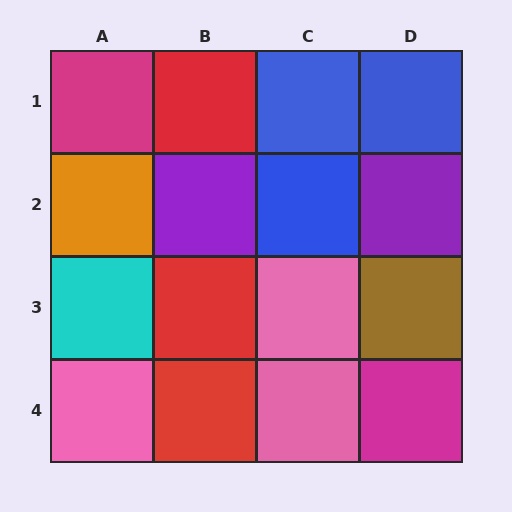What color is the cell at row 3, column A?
Cyan.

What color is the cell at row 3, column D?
Brown.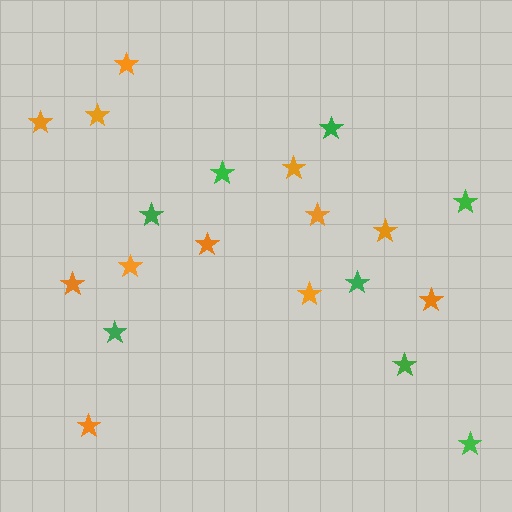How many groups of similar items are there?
There are 2 groups: one group of green stars (8) and one group of orange stars (12).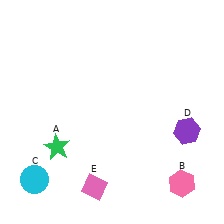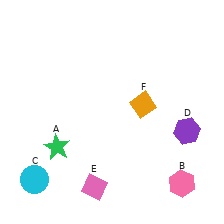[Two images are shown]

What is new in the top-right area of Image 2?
An orange diamond (F) was added in the top-right area of Image 2.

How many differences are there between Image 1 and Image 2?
There is 1 difference between the two images.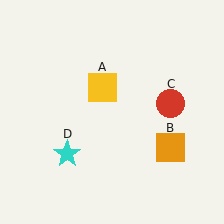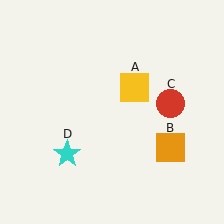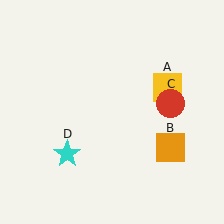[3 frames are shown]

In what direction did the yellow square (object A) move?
The yellow square (object A) moved right.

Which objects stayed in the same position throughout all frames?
Orange square (object B) and red circle (object C) and cyan star (object D) remained stationary.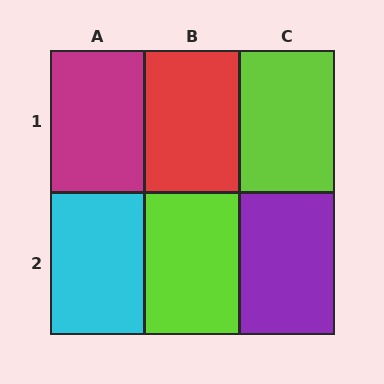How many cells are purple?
1 cell is purple.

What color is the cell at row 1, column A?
Magenta.